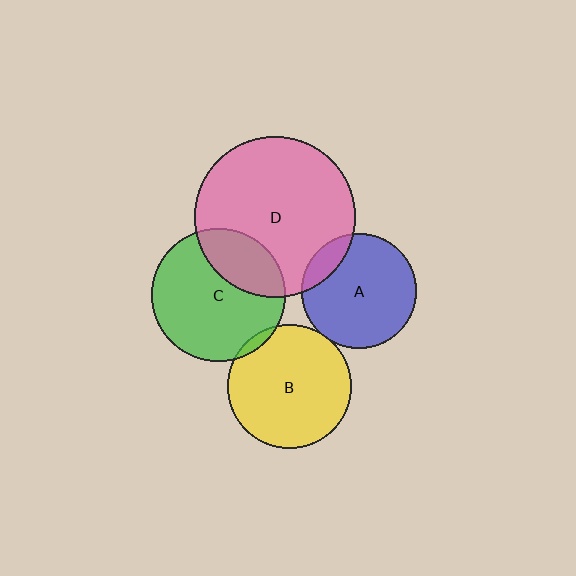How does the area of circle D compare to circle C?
Approximately 1.5 times.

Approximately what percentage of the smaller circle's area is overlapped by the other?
Approximately 5%.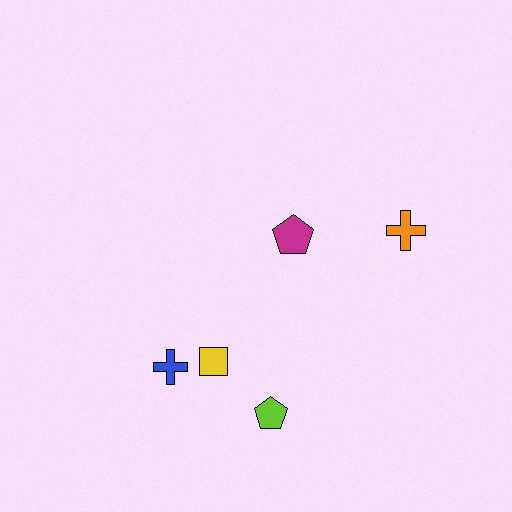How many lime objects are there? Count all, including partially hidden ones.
There is 1 lime object.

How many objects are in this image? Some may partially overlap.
There are 5 objects.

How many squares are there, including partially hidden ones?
There is 1 square.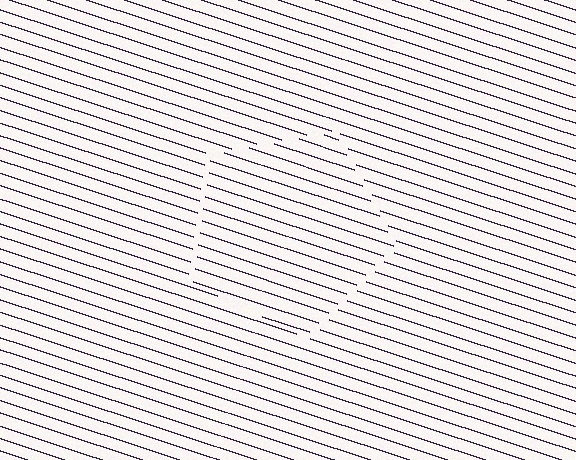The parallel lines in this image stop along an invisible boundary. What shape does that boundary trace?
An illusory pentagon. The interior of the shape contains the same grating, shifted by half a period — the contour is defined by the phase discontinuity where line-ends from the inner and outer gratings abut.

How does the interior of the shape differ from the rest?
The interior of the shape contains the same grating, shifted by half a period — the contour is defined by the phase discontinuity where line-ends from the inner and outer gratings abut.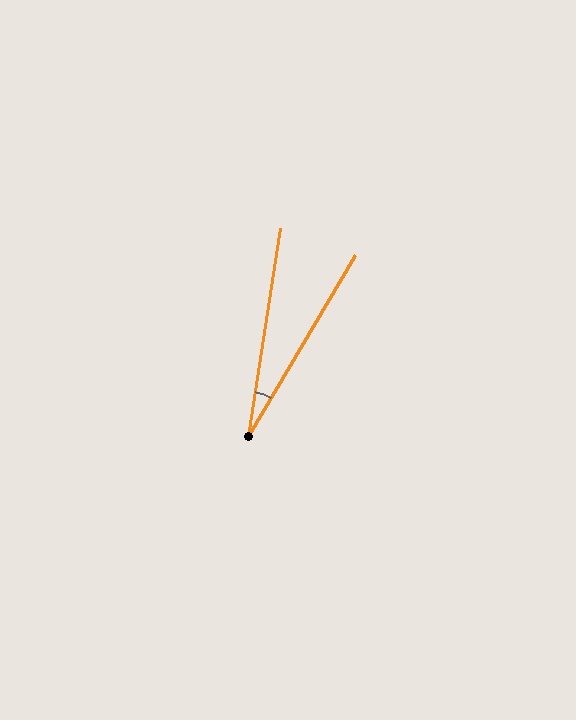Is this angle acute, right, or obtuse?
It is acute.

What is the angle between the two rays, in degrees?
Approximately 22 degrees.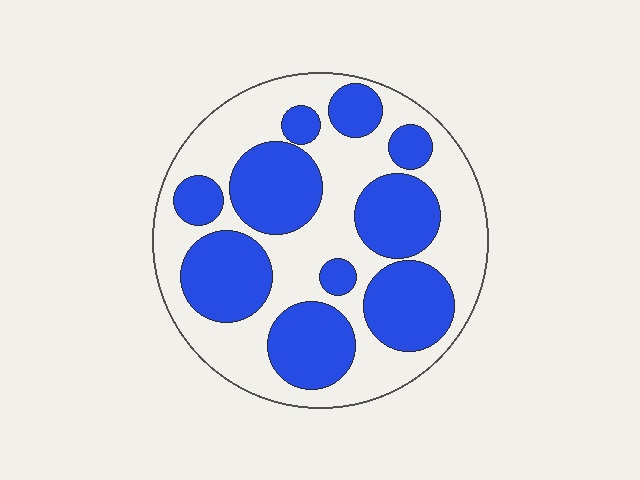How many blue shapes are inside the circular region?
10.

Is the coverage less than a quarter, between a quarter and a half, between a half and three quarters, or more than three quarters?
Between a quarter and a half.